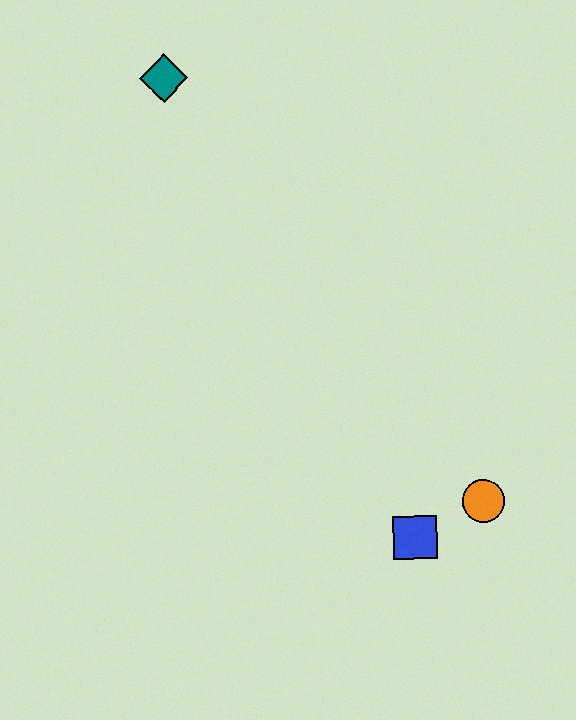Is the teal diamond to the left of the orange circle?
Yes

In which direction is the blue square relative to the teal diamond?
The blue square is below the teal diamond.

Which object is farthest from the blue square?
The teal diamond is farthest from the blue square.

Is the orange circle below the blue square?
No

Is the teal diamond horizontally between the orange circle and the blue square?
No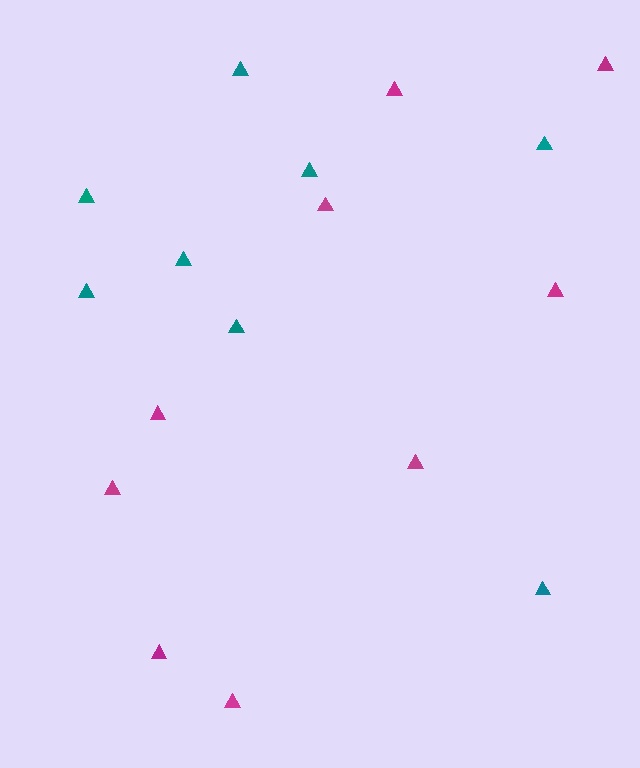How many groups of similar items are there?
There are 2 groups: one group of magenta triangles (9) and one group of teal triangles (8).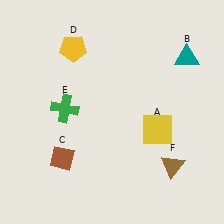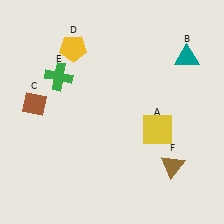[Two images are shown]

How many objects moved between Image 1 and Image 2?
2 objects moved between the two images.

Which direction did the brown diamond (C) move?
The brown diamond (C) moved up.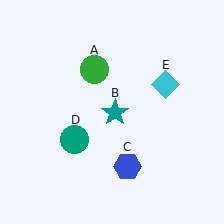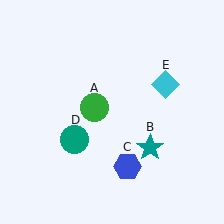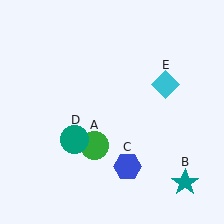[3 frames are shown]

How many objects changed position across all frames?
2 objects changed position: green circle (object A), teal star (object B).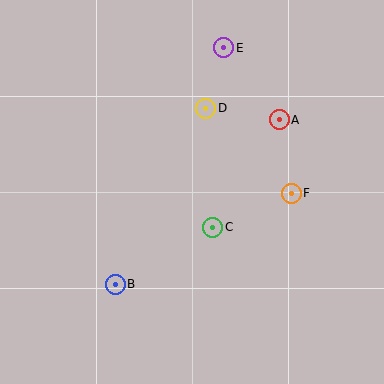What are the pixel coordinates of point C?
Point C is at (213, 227).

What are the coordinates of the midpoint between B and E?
The midpoint between B and E is at (169, 166).